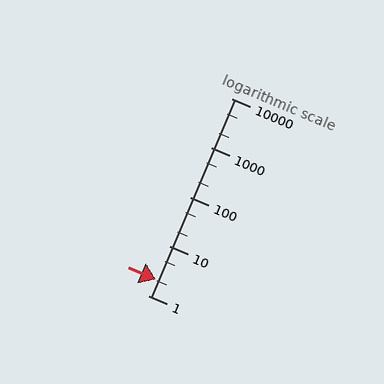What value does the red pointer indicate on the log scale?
The pointer indicates approximately 2.1.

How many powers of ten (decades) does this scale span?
The scale spans 4 decades, from 1 to 10000.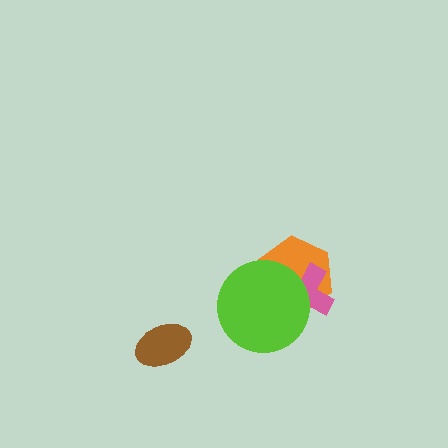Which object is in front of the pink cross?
The lime circle is in front of the pink cross.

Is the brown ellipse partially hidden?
No, no other shape covers it.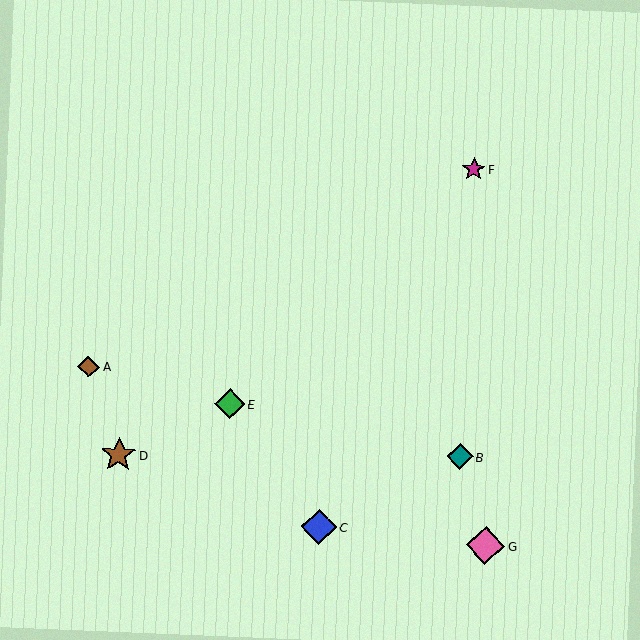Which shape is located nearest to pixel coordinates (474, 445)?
The teal diamond (labeled B) at (460, 457) is nearest to that location.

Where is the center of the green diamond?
The center of the green diamond is at (230, 404).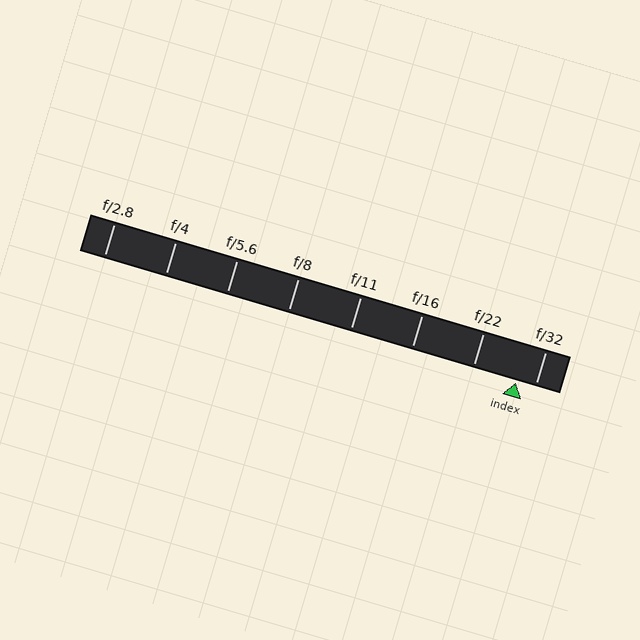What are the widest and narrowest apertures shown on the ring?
The widest aperture shown is f/2.8 and the narrowest is f/32.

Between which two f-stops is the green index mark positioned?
The index mark is between f/22 and f/32.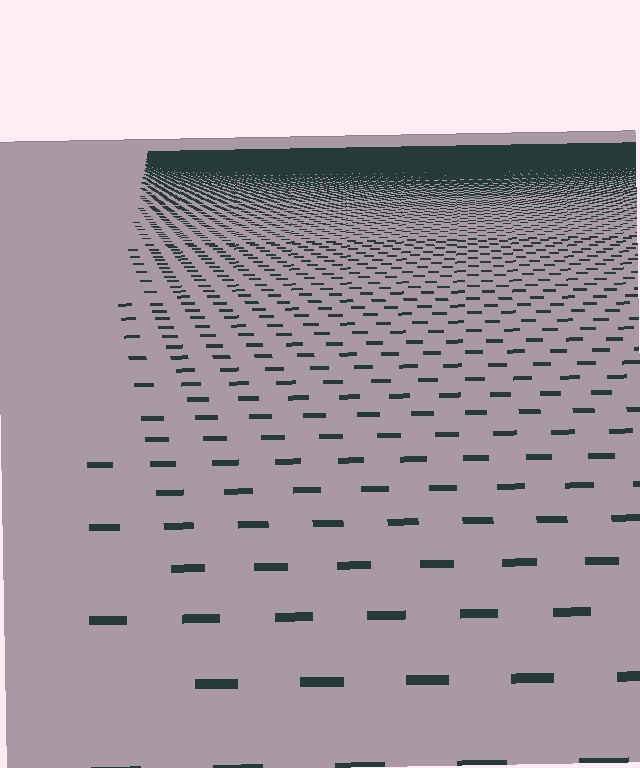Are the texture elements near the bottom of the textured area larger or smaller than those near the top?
Larger. Near the bottom, elements are closer to the viewer and appear at a bigger on-screen size.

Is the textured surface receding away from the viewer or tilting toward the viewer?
The surface is receding away from the viewer. Texture elements get smaller and denser toward the top.